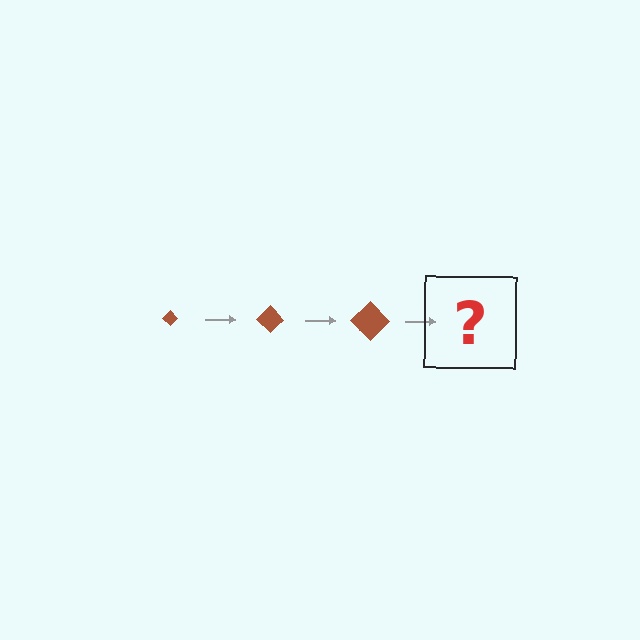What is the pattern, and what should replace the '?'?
The pattern is that the diamond gets progressively larger each step. The '?' should be a brown diamond, larger than the previous one.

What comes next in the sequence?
The next element should be a brown diamond, larger than the previous one.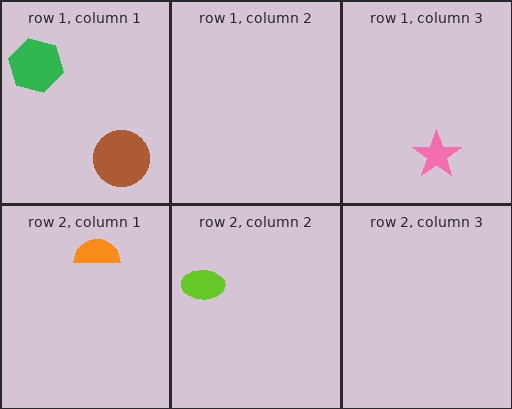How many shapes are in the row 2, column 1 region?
1.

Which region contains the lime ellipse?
The row 2, column 2 region.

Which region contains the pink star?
The row 1, column 3 region.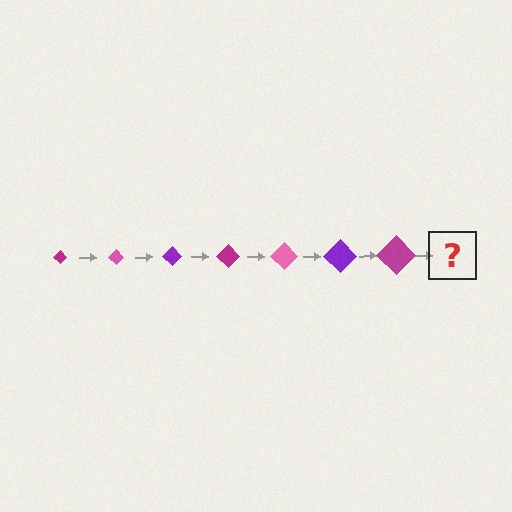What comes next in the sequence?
The next element should be a pink diamond, larger than the previous one.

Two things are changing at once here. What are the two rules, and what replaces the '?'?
The two rules are that the diamond grows larger each step and the color cycles through magenta, pink, and purple. The '?' should be a pink diamond, larger than the previous one.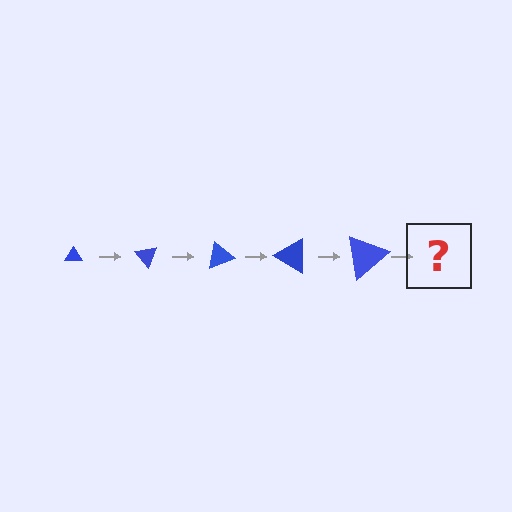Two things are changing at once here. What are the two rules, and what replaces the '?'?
The two rules are that the triangle grows larger each step and it rotates 50 degrees each step. The '?' should be a triangle, larger than the previous one and rotated 250 degrees from the start.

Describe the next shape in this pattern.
It should be a triangle, larger than the previous one and rotated 250 degrees from the start.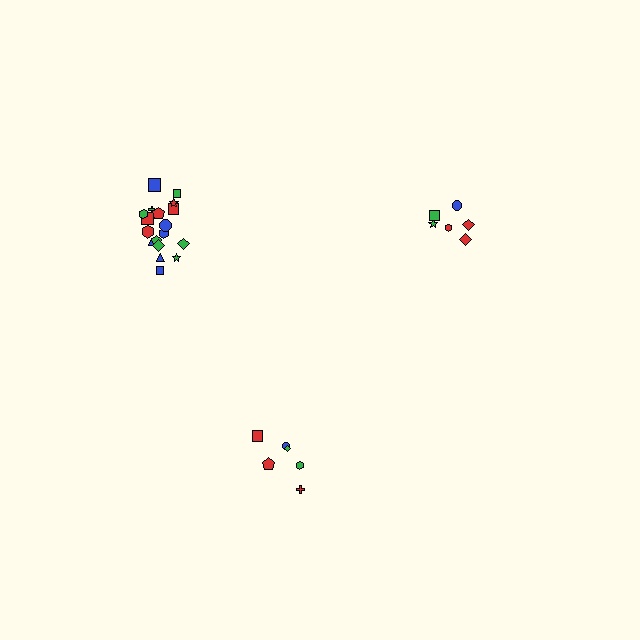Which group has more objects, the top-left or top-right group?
The top-left group.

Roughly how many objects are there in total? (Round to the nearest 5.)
Roughly 30 objects in total.